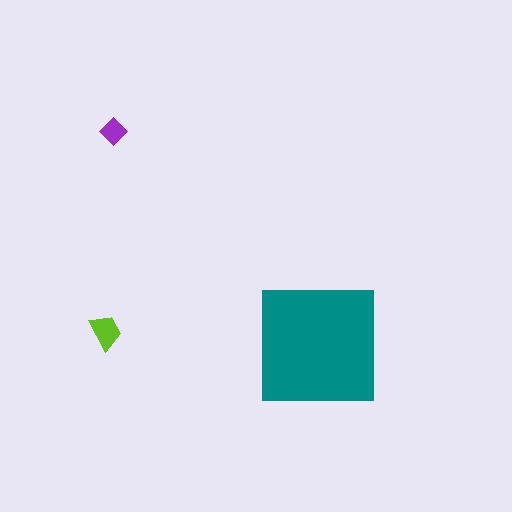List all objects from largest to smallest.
The teal square, the lime trapezoid, the purple diamond.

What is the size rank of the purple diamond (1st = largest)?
3rd.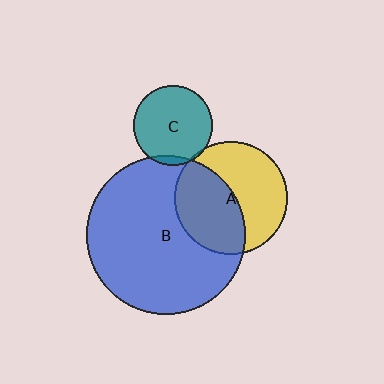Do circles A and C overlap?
Yes.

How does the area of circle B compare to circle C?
Approximately 4.0 times.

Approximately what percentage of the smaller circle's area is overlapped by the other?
Approximately 5%.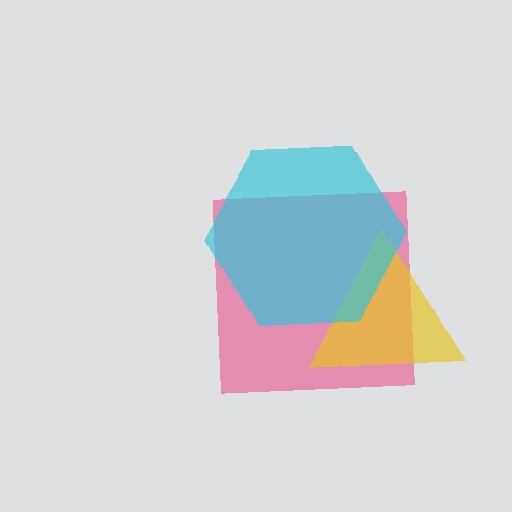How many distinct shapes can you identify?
There are 3 distinct shapes: a pink square, a yellow triangle, a cyan hexagon.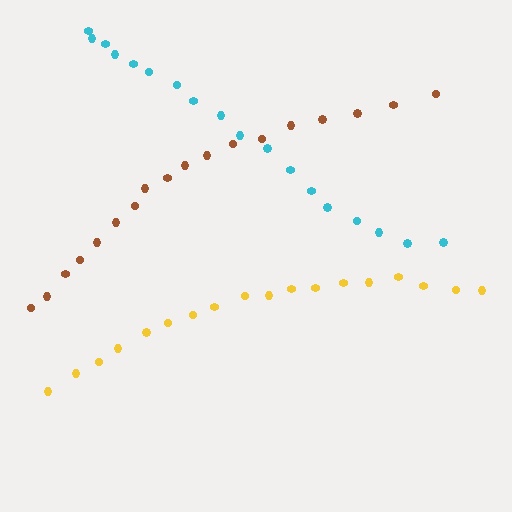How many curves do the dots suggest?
There are 3 distinct paths.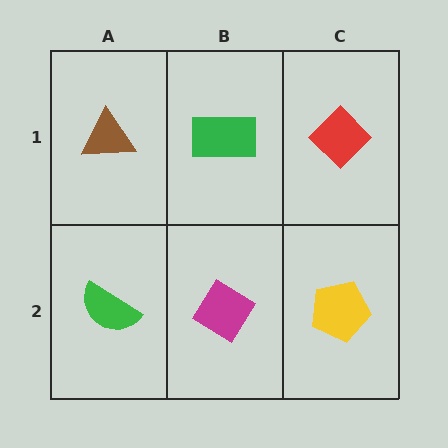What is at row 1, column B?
A green rectangle.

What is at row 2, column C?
A yellow pentagon.